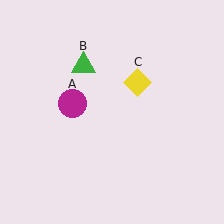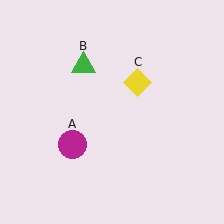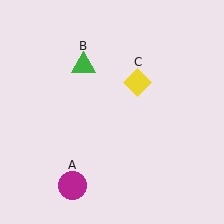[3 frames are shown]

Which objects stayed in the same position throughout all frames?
Green triangle (object B) and yellow diamond (object C) remained stationary.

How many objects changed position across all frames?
1 object changed position: magenta circle (object A).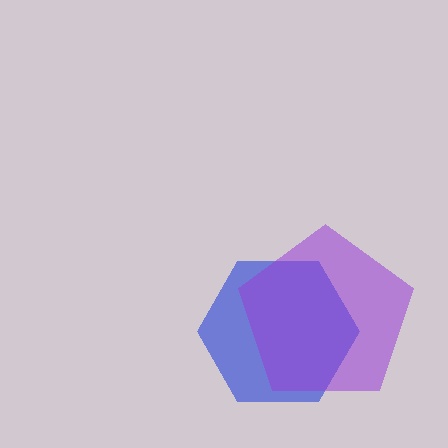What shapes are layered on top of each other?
The layered shapes are: a blue hexagon, a purple pentagon.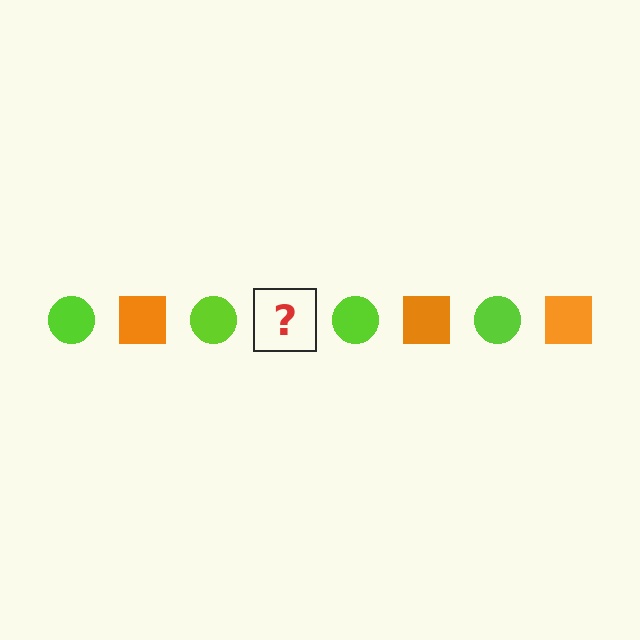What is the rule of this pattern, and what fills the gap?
The rule is that the pattern alternates between lime circle and orange square. The gap should be filled with an orange square.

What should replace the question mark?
The question mark should be replaced with an orange square.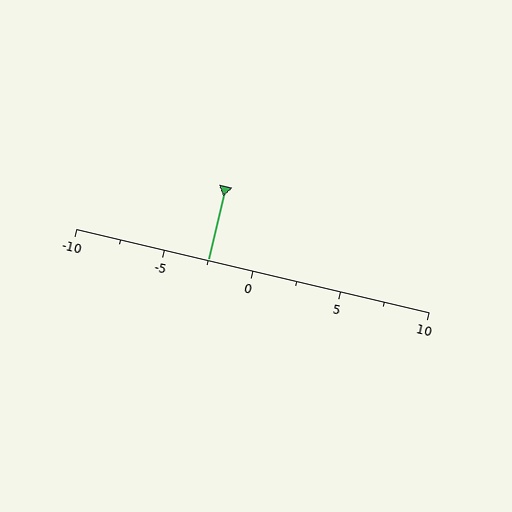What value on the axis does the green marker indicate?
The marker indicates approximately -2.5.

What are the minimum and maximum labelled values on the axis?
The axis runs from -10 to 10.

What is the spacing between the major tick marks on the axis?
The major ticks are spaced 5 apart.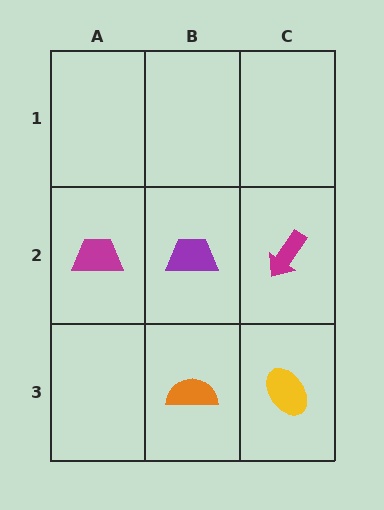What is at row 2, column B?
A purple trapezoid.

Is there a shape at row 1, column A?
No, that cell is empty.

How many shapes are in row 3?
2 shapes.